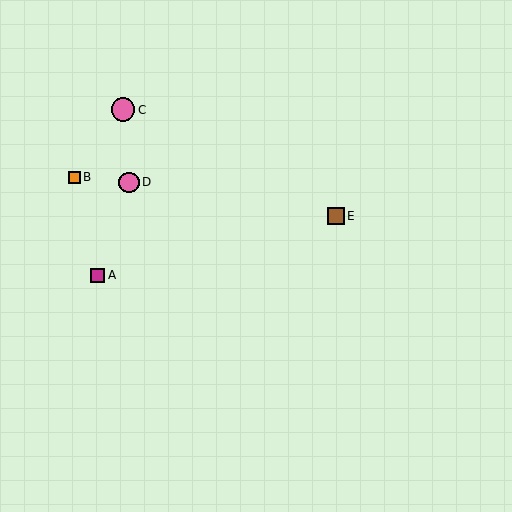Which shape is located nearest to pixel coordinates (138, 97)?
The pink circle (labeled C) at (123, 110) is nearest to that location.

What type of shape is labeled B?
Shape B is an orange square.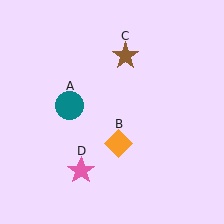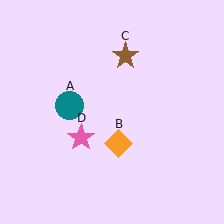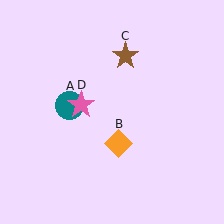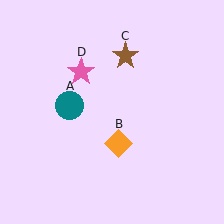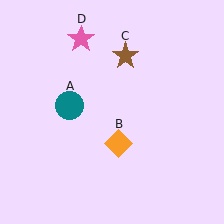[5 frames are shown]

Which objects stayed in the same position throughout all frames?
Teal circle (object A) and orange diamond (object B) and brown star (object C) remained stationary.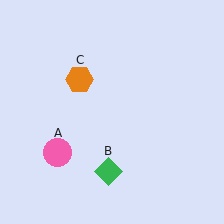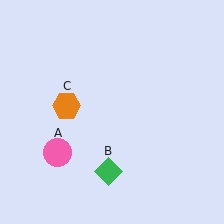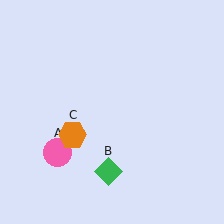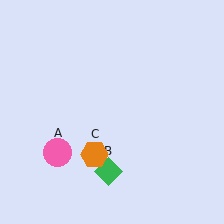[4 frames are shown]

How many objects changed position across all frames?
1 object changed position: orange hexagon (object C).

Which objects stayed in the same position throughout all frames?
Pink circle (object A) and green diamond (object B) remained stationary.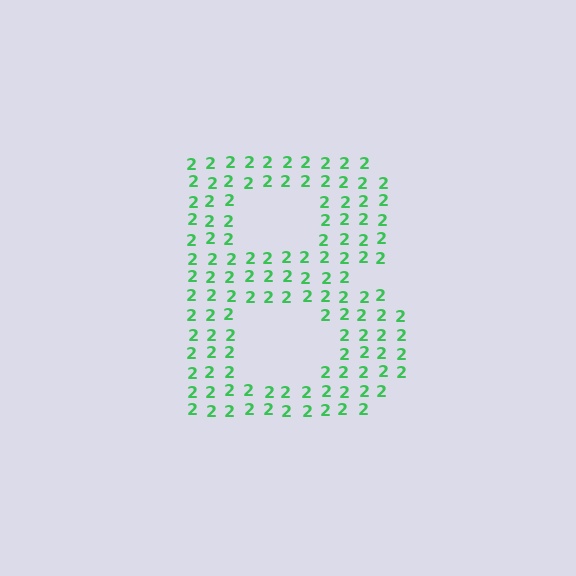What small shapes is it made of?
It is made of small digit 2's.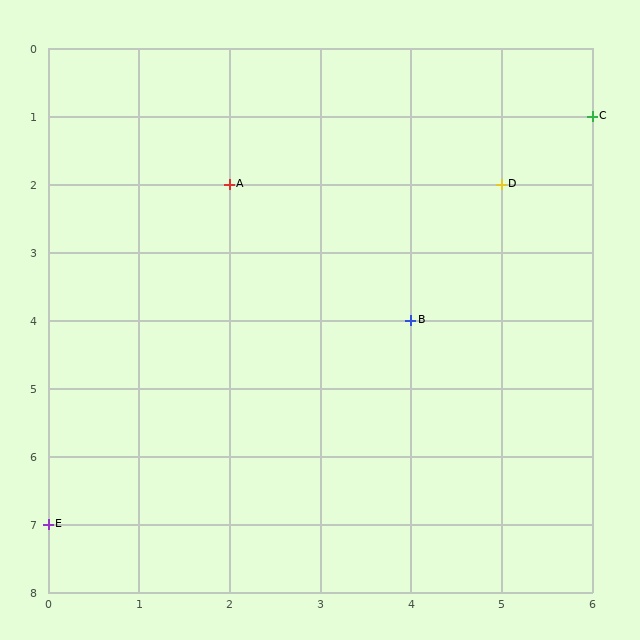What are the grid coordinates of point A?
Point A is at grid coordinates (2, 2).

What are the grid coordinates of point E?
Point E is at grid coordinates (0, 7).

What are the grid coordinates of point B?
Point B is at grid coordinates (4, 4).